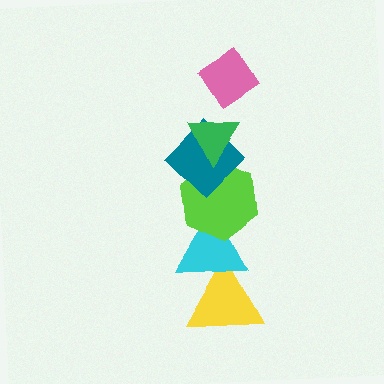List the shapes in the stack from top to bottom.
From top to bottom: the pink diamond, the green triangle, the teal diamond, the lime hexagon, the cyan triangle, the yellow triangle.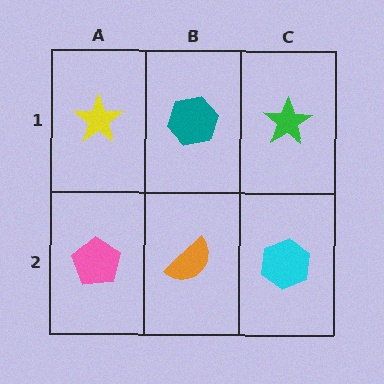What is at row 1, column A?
A yellow star.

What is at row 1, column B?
A teal hexagon.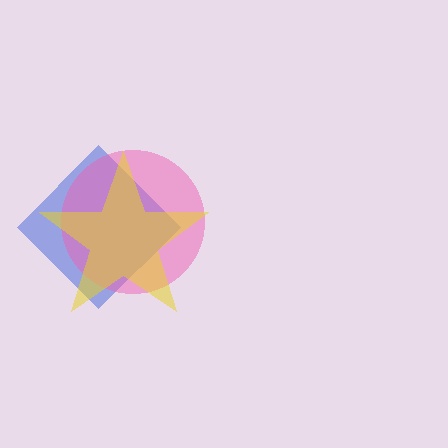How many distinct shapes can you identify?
There are 3 distinct shapes: a blue diamond, a pink circle, a yellow star.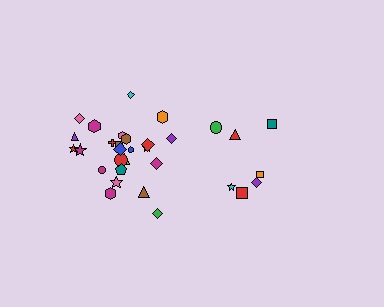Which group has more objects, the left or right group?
The left group.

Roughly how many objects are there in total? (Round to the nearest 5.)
Roughly 30 objects in total.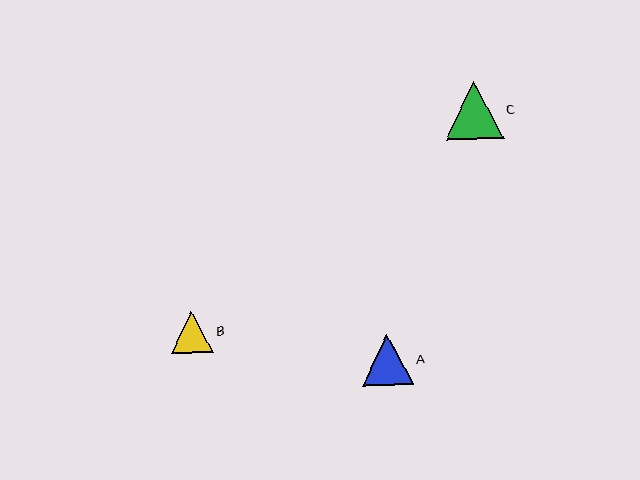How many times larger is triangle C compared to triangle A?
Triangle C is approximately 1.1 times the size of triangle A.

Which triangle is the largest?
Triangle C is the largest with a size of approximately 58 pixels.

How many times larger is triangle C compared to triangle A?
Triangle C is approximately 1.1 times the size of triangle A.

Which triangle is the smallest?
Triangle B is the smallest with a size of approximately 43 pixels.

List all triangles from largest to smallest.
From largest to smallest: C, A, B.